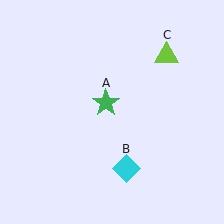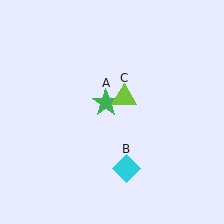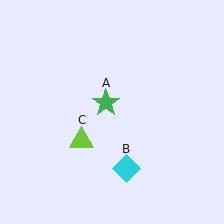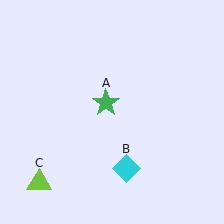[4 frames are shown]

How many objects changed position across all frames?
1 object changed position: lime triangle (object C).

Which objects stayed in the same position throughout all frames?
Green star (object A) and cyan diamond (object B) remained stationary.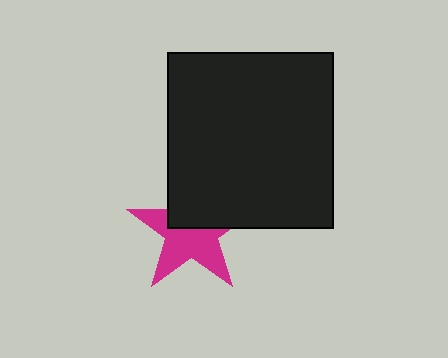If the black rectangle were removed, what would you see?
You would see the complete magenta star.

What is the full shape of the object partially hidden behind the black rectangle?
The partially hidden object is a magenta star.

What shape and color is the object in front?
The object in front is a black rectangle.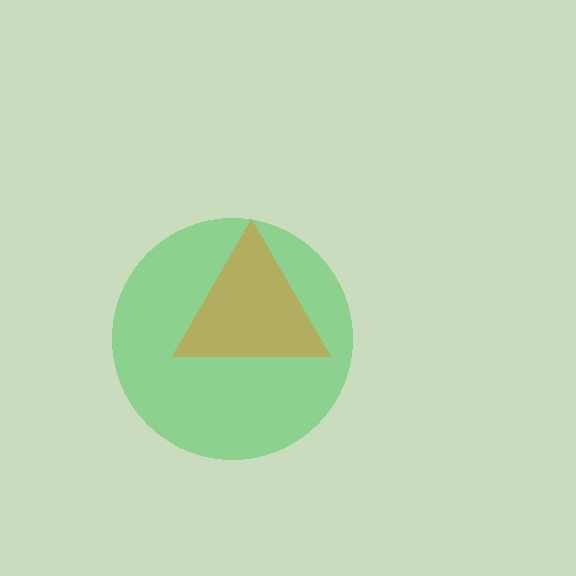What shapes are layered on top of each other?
The layered shapes are: a green circle, an orange triangle.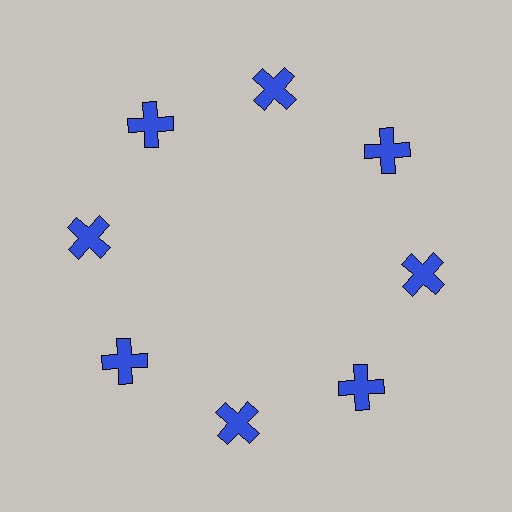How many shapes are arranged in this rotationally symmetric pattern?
There are 8 shapes, arranged in 8 groups of 1.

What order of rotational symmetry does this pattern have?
This pattern has 8-fold rotational symmetry.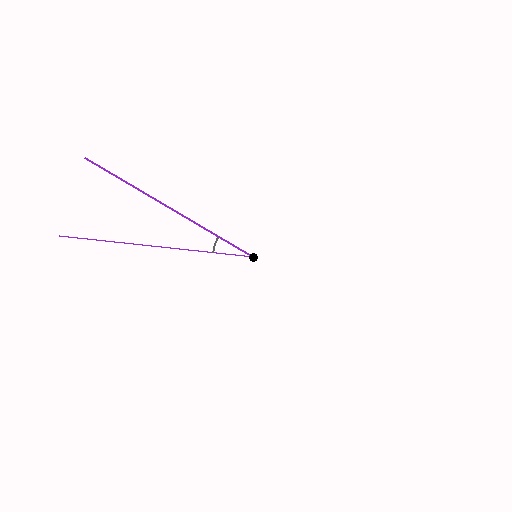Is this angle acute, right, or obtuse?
It is acute.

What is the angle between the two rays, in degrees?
Approximately 24 degrees.